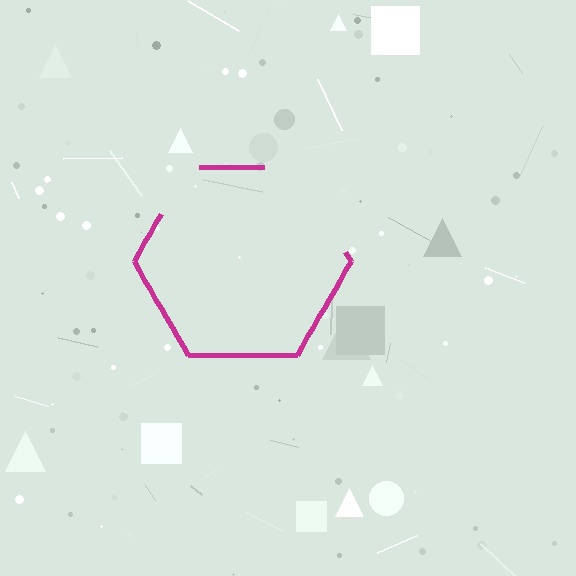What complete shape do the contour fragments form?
The contour fragments form a hexagon.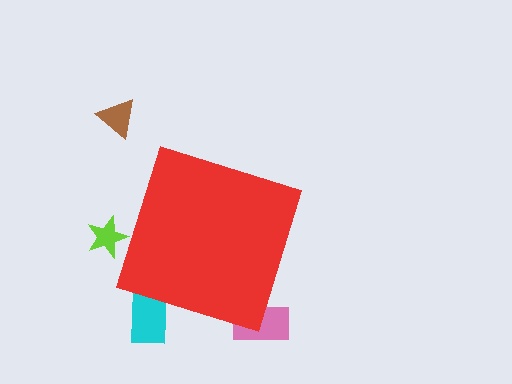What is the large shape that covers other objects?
A red diamond.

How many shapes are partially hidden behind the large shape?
3 shapes are partially hidden.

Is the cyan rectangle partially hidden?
Yes, the cyan rectangle is partially hidden behind the red diamond.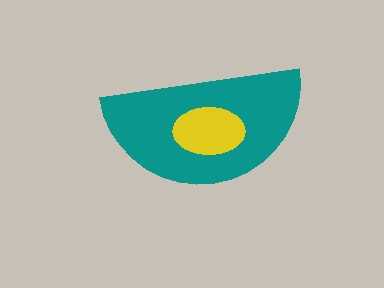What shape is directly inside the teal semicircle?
The yellow ellipse.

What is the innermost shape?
The yellow ellipse.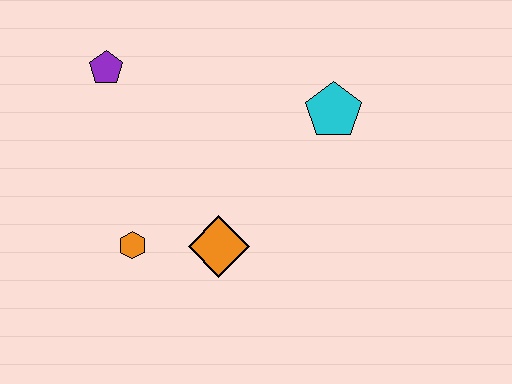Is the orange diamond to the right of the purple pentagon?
Yes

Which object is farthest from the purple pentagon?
The cyan pentagon is farthest from the purple pentagon.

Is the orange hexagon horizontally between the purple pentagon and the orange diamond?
Yes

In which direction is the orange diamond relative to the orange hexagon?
The orange diamond is to the right of the orange hexagon.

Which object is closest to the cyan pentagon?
The orange diamond is closest to the cyan pentagon.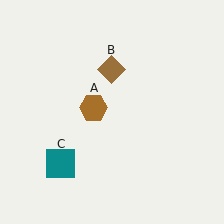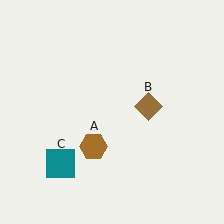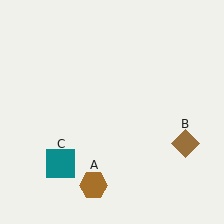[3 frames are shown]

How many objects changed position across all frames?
2 objects changed position: brown hexagon (object A), brown diamond (object B).